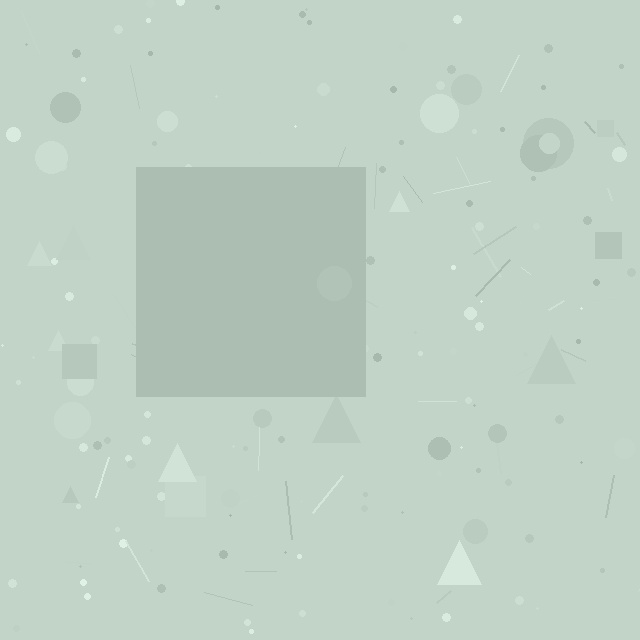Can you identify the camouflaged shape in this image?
The camouflaged shape is a square.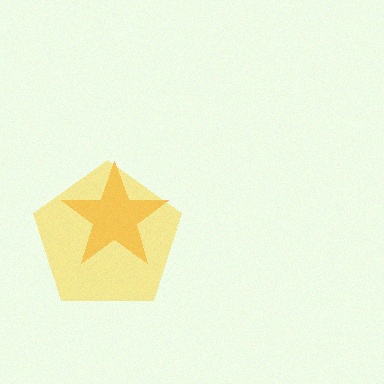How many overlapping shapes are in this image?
There are 2 overlapping shapes in the image.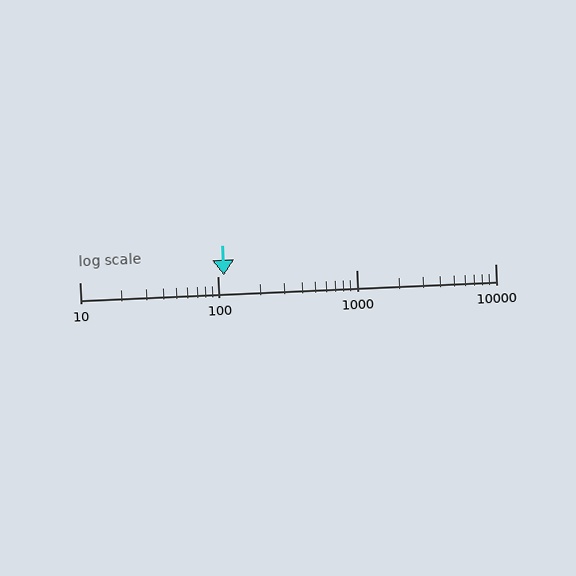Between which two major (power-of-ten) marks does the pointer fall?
The pointer is between 100 and 1000.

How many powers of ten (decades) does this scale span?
The scale spans 3 decades, from 10 to 10000.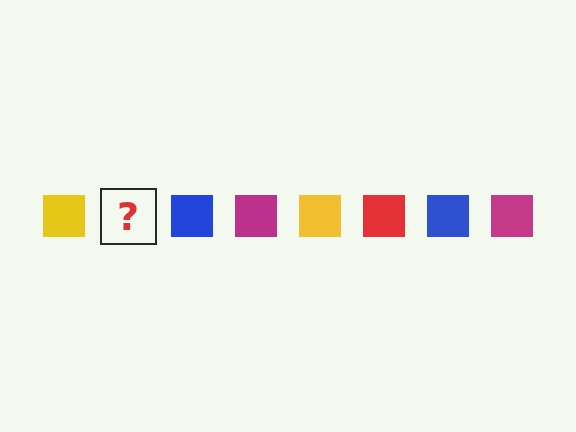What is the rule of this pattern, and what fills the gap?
The rule is that the pattern cycles through yellow, red, blue, magenta squares. The gap should be filled with a red square.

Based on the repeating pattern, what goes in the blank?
The blank should be a red square.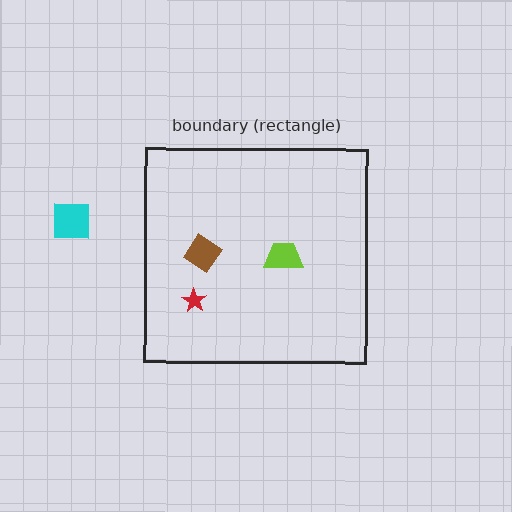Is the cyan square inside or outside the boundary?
Outside.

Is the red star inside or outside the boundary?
Inside.